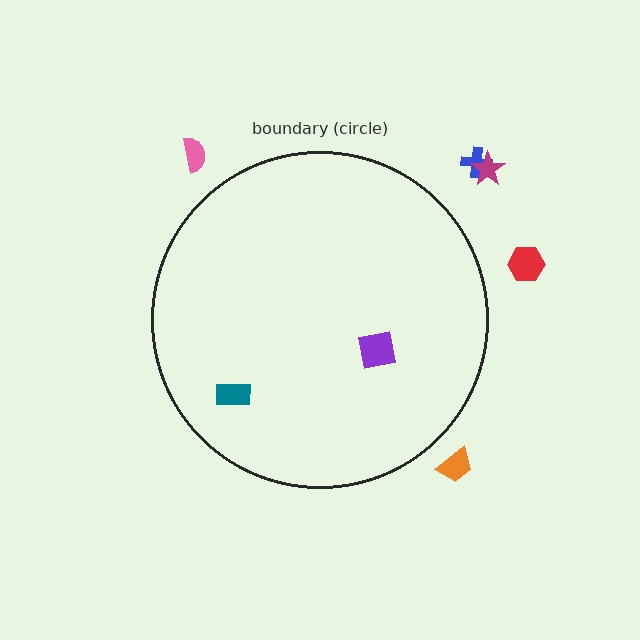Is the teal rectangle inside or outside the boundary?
Inside.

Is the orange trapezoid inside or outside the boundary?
Outside.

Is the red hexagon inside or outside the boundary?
Outside.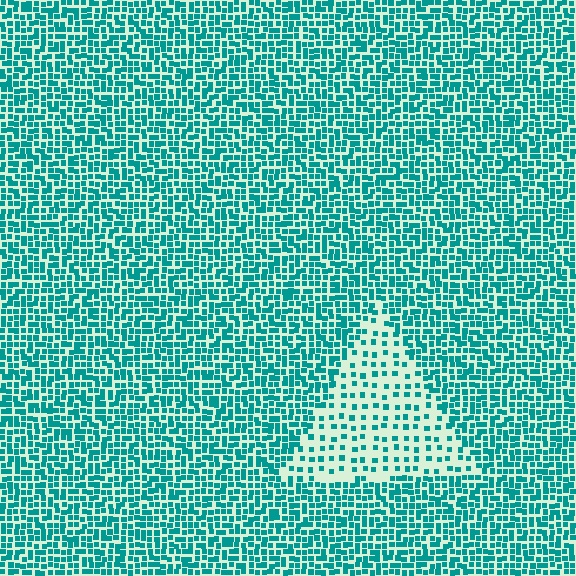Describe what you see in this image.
The image contains small teal elements arranged at two different densities. A triangle-shaped region is visible where the elements are less densely packed than the surrounding area.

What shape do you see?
I see a triangle.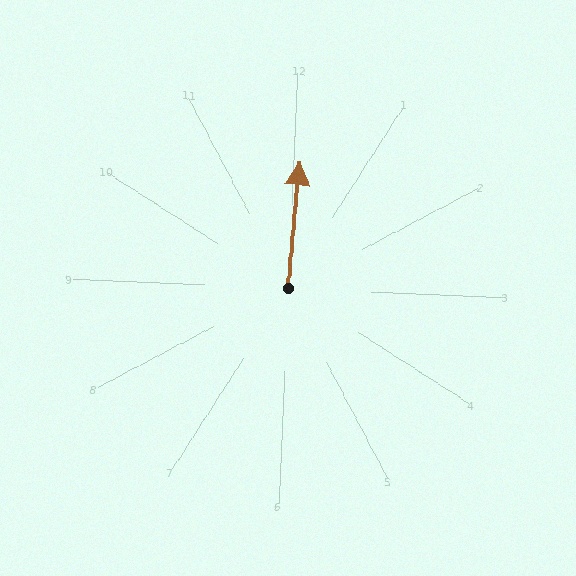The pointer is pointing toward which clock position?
Roughly 12 o'clock.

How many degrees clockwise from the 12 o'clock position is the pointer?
Approximately 3 degrees.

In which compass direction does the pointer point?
North.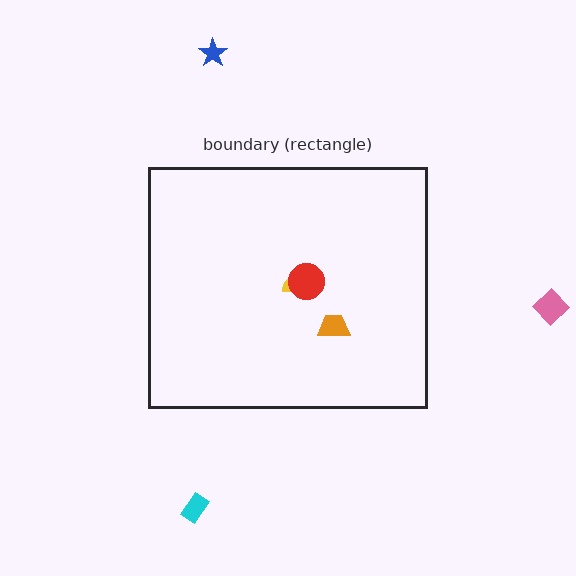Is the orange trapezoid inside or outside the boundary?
Inside.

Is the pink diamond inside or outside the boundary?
Outside.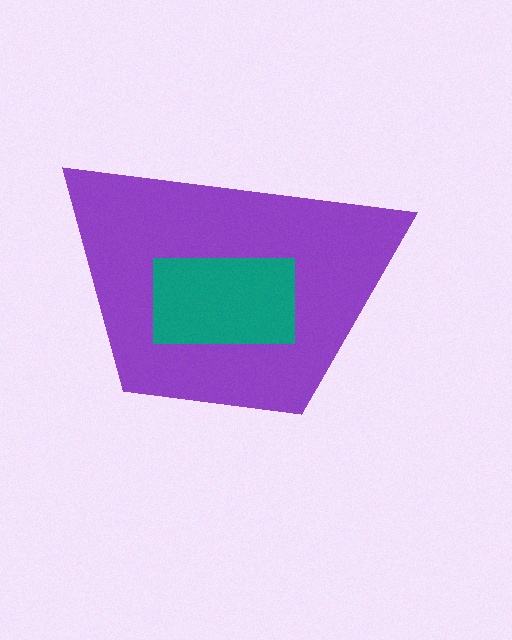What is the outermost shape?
The purple trapezoid.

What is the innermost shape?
The teal rectangle.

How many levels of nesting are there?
2.